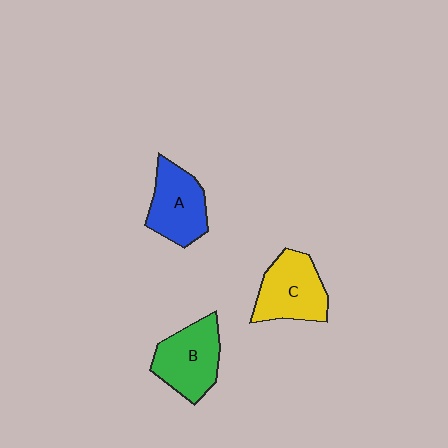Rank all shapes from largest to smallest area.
From largest to smallest: C (yellow), B (green), A (blue).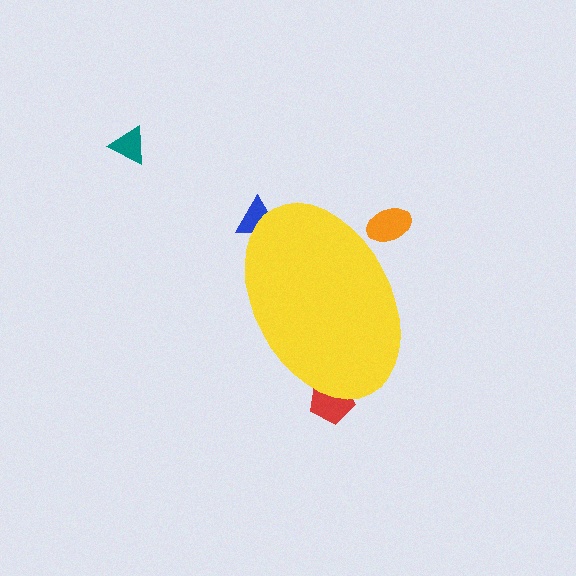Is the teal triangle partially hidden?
No, the teal triangle is fully visible.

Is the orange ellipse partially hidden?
Yes, the orange ellipse is partially hidden behind the yellow ellipse.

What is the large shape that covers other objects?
A yellow ellipse.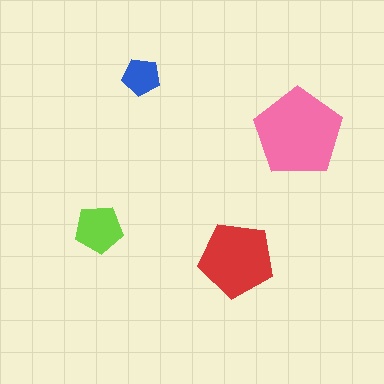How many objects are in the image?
There are 4 objects in the image.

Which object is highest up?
The blue pentagon is topmost.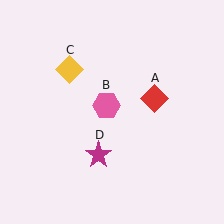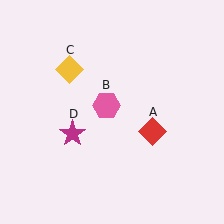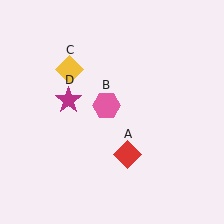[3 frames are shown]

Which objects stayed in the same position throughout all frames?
Pink hexagon (object B) and yellow diamond (object C) remained stationary.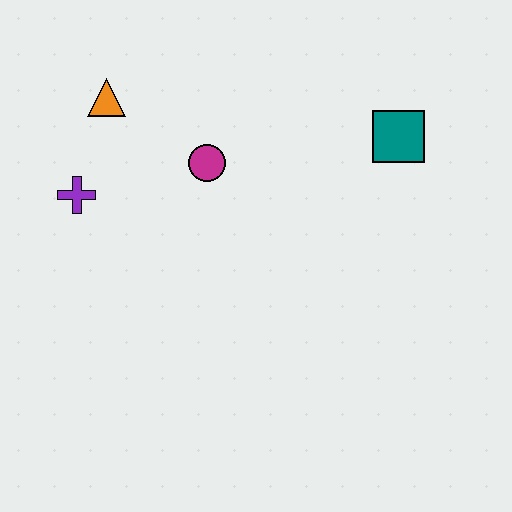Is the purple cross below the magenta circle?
Yes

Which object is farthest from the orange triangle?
The teal square is farthest from the orange triangle.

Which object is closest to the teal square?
The magenta circle is closest to the teal square.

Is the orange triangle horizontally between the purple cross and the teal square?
Yes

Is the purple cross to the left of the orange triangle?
Yes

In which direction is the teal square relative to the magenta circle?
The teal square is to the right of the magenta circle.